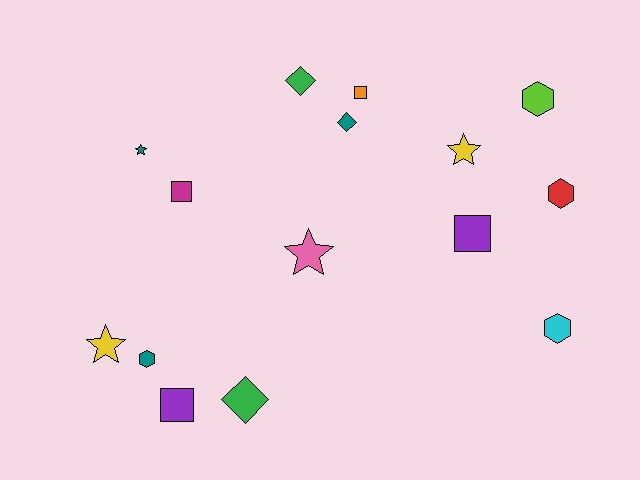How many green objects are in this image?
There are 2 green objects.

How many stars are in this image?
There are 4 stars.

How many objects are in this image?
There are 15 objects.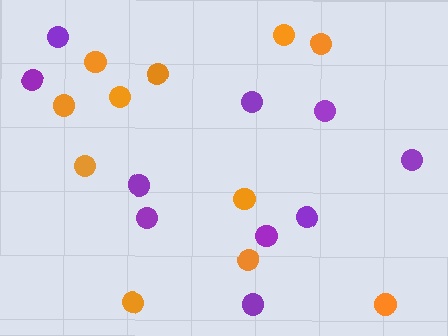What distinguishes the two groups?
There are 2 groups: one group of purple circles (10) and one group of orange circles (11).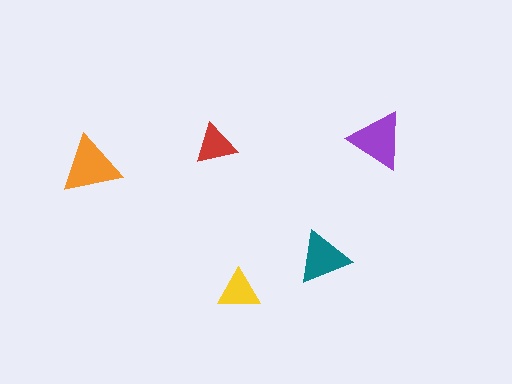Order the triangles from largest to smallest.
the orange one, the purple one, the teal one, the yellow one, the red one.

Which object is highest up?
The purple triangle is topmost.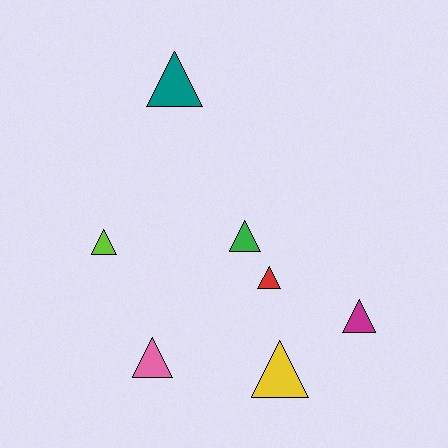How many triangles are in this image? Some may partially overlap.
There are 7 triangles.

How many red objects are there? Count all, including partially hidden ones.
There is 1 red object.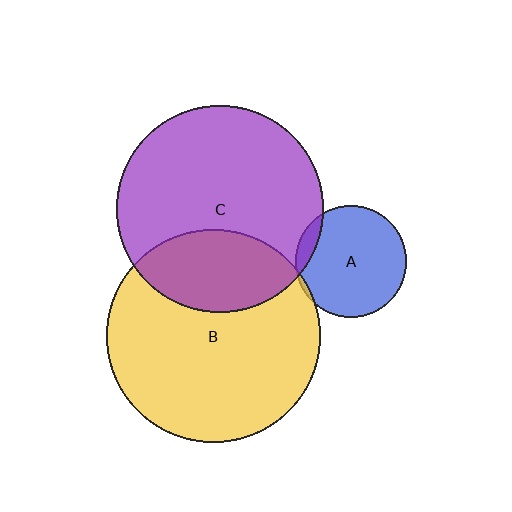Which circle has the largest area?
Circle B (yellow).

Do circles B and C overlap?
Yes.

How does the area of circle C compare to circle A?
Approximately 3.4 times.